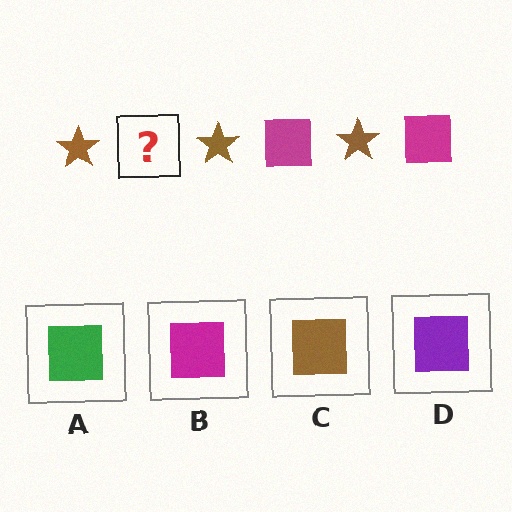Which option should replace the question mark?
Option B.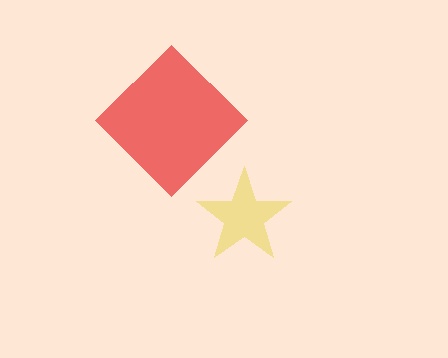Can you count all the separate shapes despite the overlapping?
Yes, there are 2 separate shapes.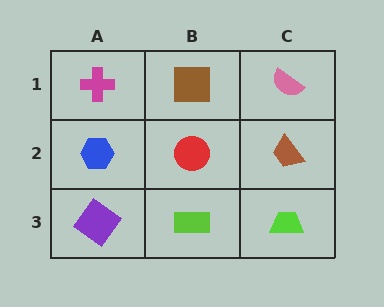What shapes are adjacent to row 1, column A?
A blue hexagon (row 2, column A), a brown square (row 1, column B).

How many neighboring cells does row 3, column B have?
3.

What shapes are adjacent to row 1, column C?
A brown trapezoid (row 2, column C), a brown square (row 1, column B).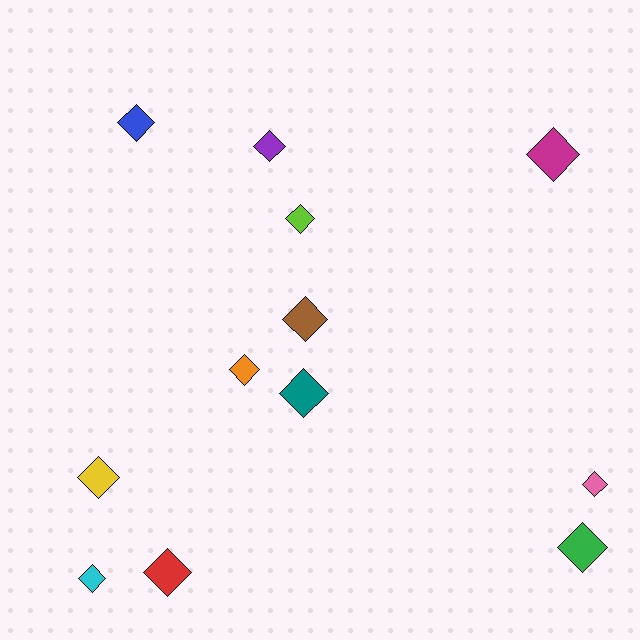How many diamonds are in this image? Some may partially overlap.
There are 12 diamonds.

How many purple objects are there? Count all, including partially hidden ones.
There is 1 purple object.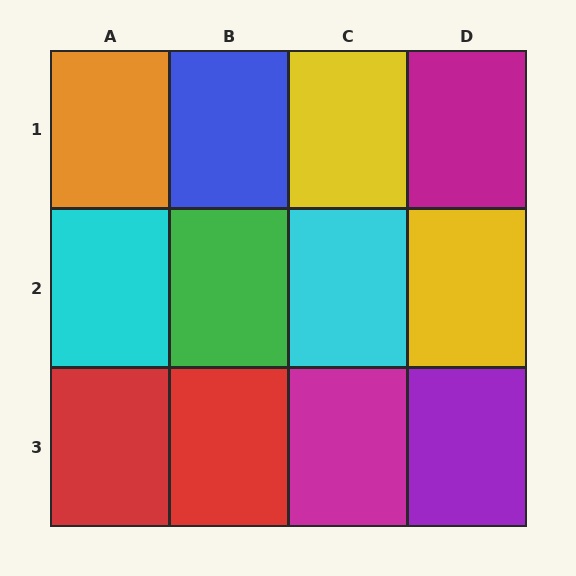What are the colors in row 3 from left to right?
Red, red, magenta, purple.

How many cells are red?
2 cells are red.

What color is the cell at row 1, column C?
Yellow.